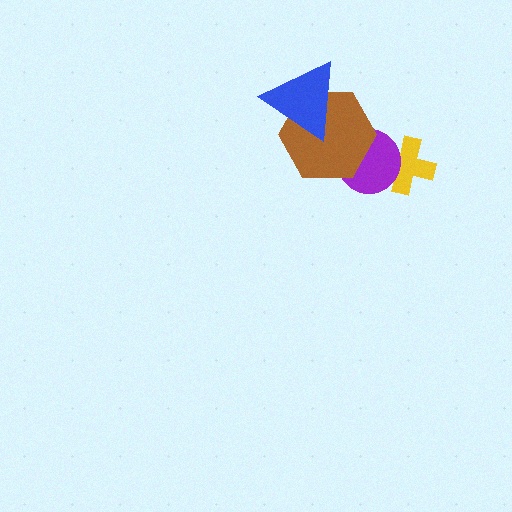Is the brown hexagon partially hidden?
Yes, it is partially covered by another shape.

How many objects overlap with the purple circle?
2 objects overlap with the purple circle.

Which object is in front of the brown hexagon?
The blue triangle is in front of the brown hexagon.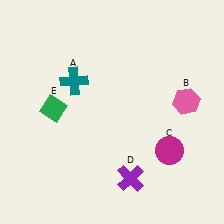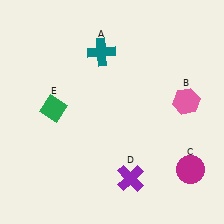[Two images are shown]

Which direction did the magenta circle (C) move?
The magenta circle (C) moved right.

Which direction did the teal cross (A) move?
The teal cross (A) moved up.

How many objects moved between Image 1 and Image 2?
2 objects moved between the two images.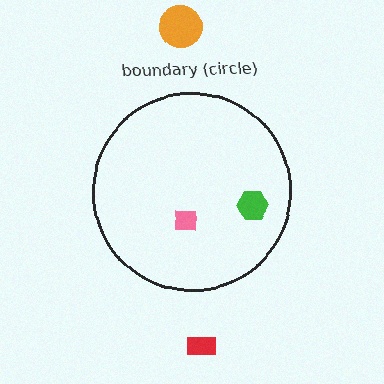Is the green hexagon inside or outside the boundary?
Inside.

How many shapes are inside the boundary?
2 inside, 2 outside.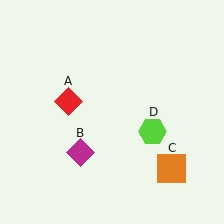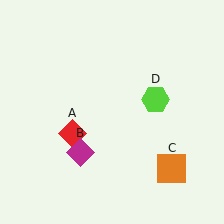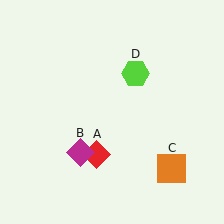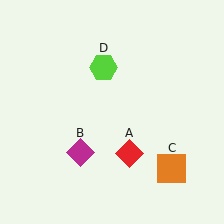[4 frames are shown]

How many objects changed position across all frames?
2 objects changed position: red diamond (object A), lime hexagon (object D).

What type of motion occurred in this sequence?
The red diamond (object A), lime hexagon (object D) rotated counterclockwise around the center of the scene.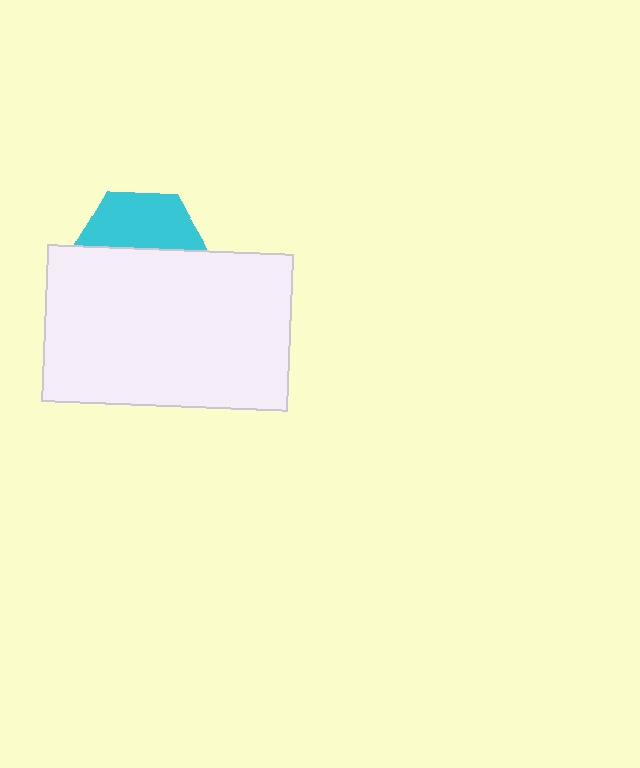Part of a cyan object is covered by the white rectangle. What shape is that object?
It is a hexagon.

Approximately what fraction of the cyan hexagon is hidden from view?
Roughly 56% of the cyan hexagon is hidden behind the white rectangle.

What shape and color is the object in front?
The object in front is a white rectangle.